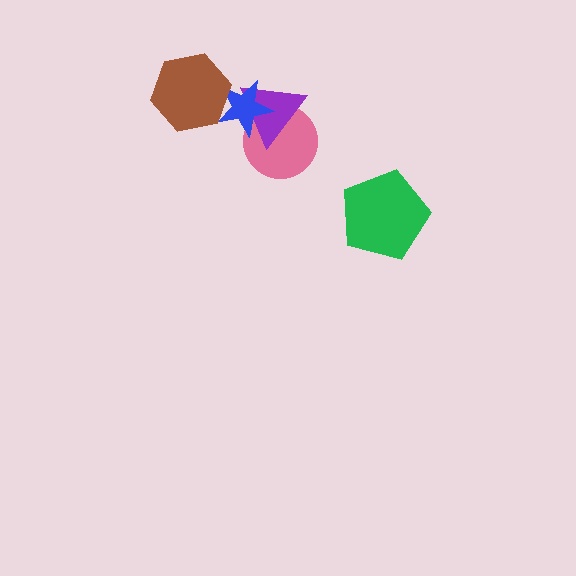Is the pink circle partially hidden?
Yes, it is partially covered by another shape.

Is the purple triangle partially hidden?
Yes, it is partially covered by another shape.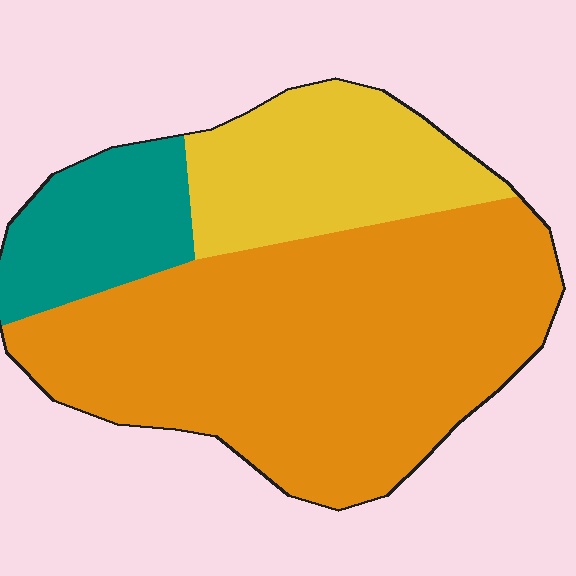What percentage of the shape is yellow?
Yellow takes up about one fifth (1/5) of the shape.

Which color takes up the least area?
Teal, at roughly 15%.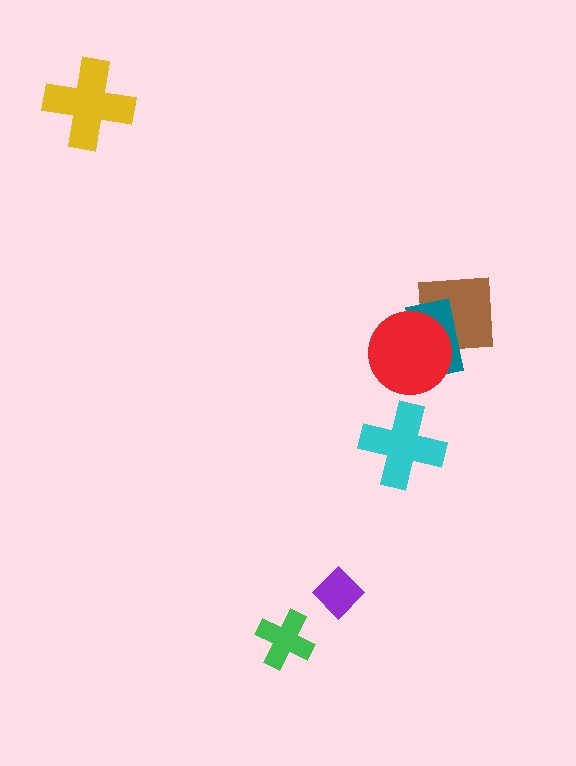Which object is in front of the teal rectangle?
The red circle is in front of the teal rectangle.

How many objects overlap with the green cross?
0 objects overlap with the green cross.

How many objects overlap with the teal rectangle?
2 objects overlap with the teal rectangle.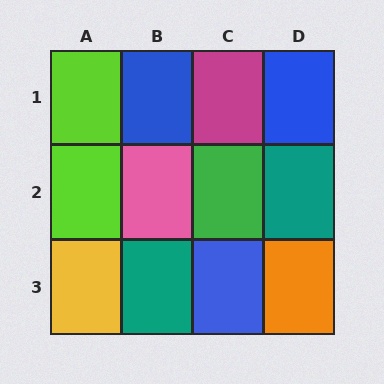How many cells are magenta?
1 cell is magenta.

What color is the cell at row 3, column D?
Orange.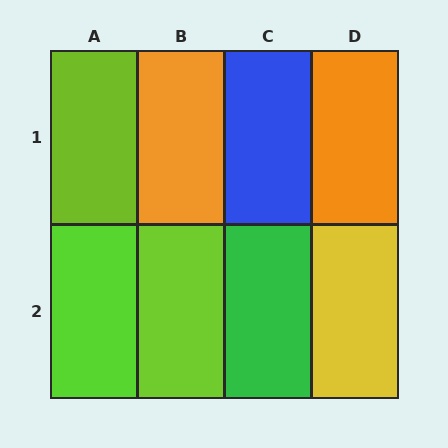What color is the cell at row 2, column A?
Lime.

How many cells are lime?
3 cells are lime.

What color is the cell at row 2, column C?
Green.